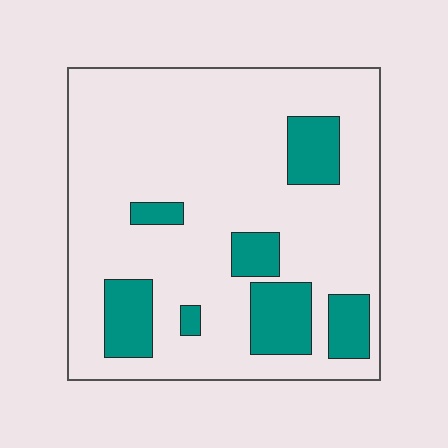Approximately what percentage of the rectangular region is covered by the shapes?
Approximately 20%.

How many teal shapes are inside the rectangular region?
7.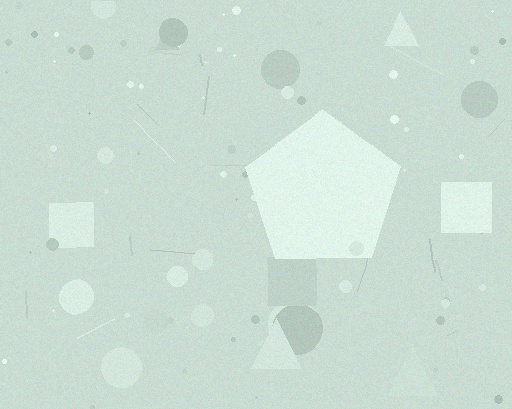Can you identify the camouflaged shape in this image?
The camouflaged shape is a pentagon.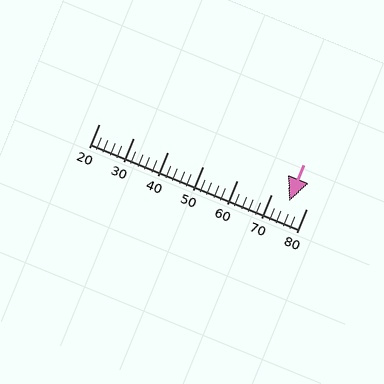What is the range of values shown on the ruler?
The ruler shows values from 20 to 80.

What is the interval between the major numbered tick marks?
The major tick marks are spaced 10 units apart.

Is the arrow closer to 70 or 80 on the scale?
The arrow is closer to 80.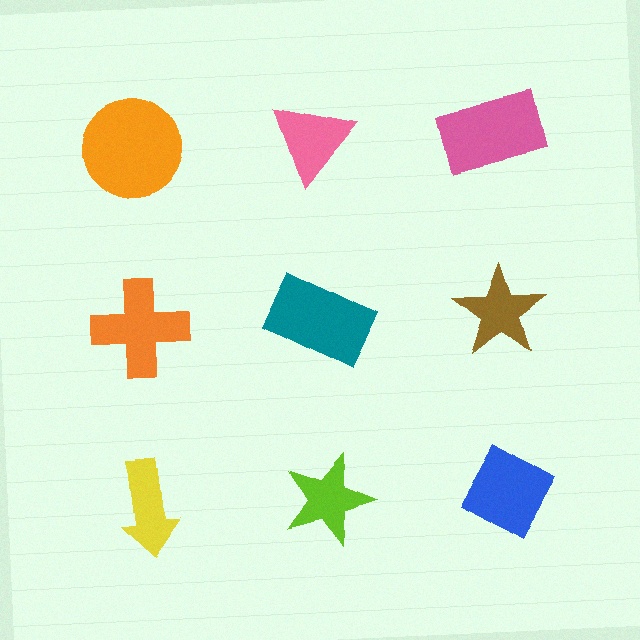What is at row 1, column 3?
A pink rectangle.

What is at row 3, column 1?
A yellow arrow.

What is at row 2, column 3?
A brown star.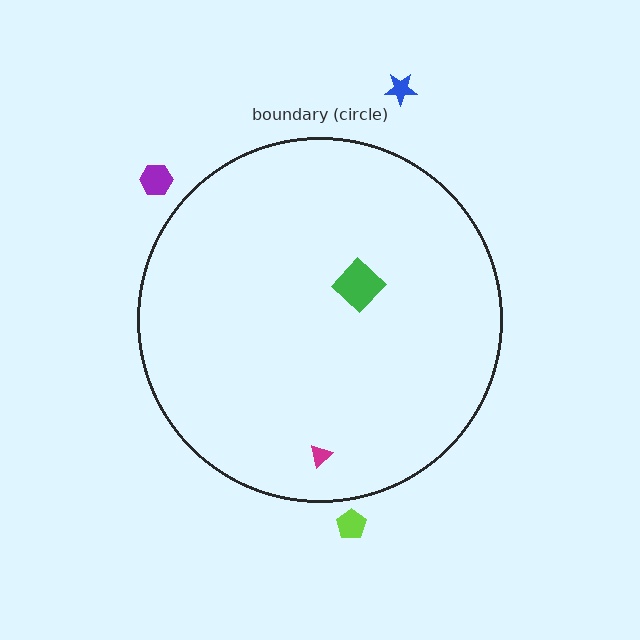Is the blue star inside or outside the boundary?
Outside.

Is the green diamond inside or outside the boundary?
Inside.